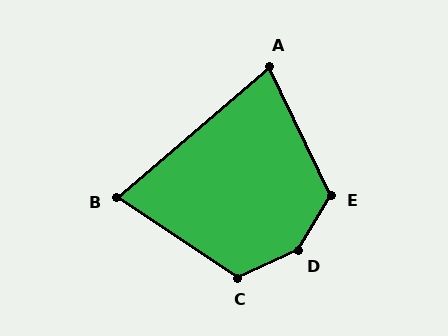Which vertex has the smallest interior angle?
B, at approximately 74 degrees.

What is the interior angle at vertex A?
Approximately 75 degrees (acute).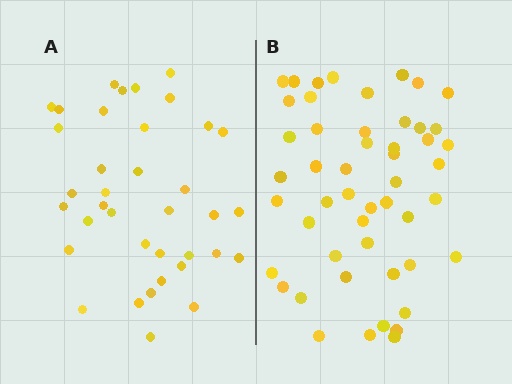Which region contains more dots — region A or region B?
Region B (the right region) has more dots.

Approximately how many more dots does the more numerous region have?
Region B has approximately 15 more dots than region A.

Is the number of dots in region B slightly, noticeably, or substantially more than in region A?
Region B has noticeably more, but not dramatically so. The ratio is roughly 1.4 to 1.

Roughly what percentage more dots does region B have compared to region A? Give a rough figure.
About 35% more.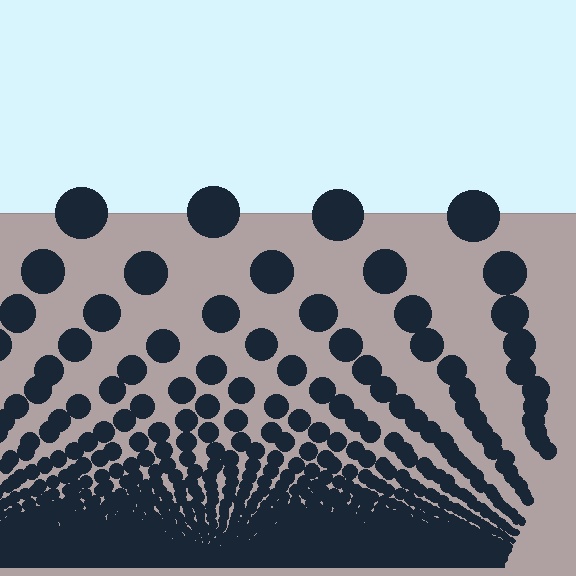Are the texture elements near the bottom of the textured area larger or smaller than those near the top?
Smaller. The gradient is inverted — elements near the bottom are smaller and denser.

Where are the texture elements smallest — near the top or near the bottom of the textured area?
Near the bottom.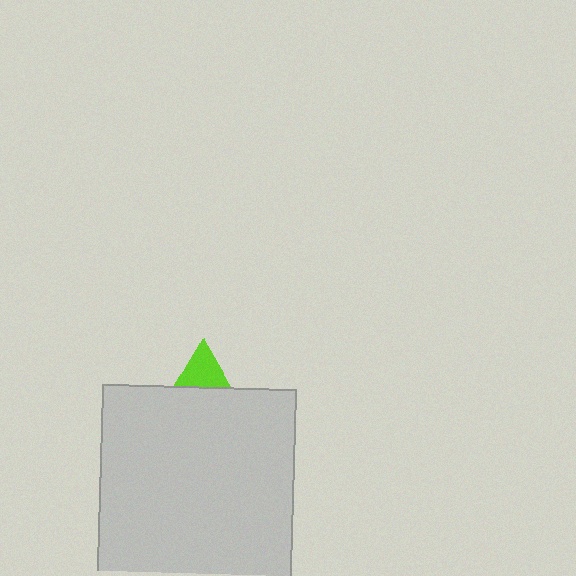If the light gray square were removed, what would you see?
You would see the complete lime triangle.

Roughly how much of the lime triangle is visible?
A small part of it is visible (roughly 31%).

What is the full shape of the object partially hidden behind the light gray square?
The partially hidden object is a lime triangle.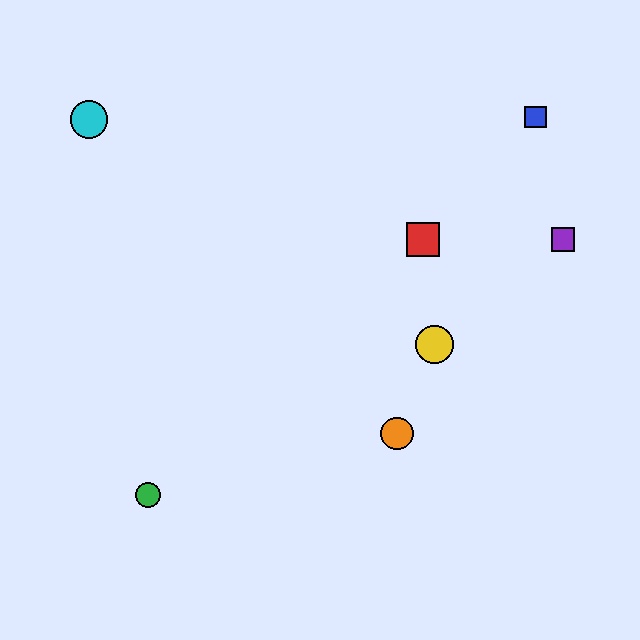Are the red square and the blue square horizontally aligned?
No, the red square is at y≈240 and the blue square is at y≈117.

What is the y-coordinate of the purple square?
The purple square is at y≈240.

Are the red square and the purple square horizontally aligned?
Yes, both are at y≈240.